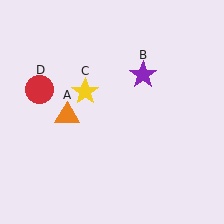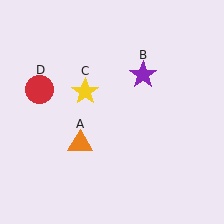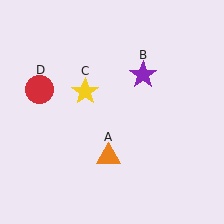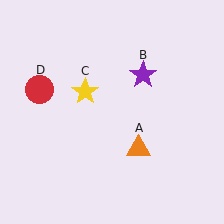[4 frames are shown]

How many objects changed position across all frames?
1 object changed position: orange triangle (object A).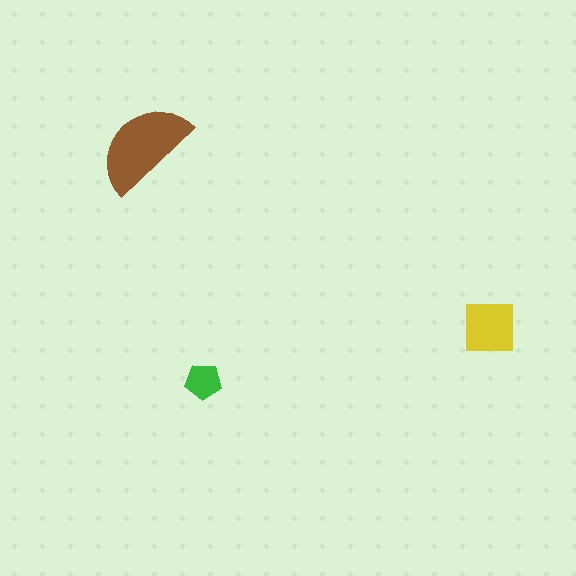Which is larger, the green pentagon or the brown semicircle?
The brown semicircle.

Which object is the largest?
The brown semicircle.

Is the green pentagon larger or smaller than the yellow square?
Smaller.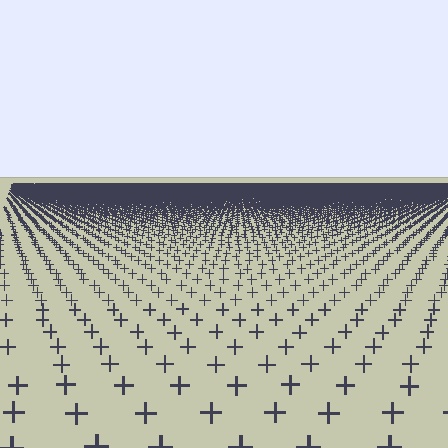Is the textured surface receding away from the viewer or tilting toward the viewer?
The surface is receding away from the viewer. Texture elements get smaller and denser toward the top.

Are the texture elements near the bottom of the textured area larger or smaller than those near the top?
Larger. Near the bottom, elements are closer to the viewer and appear at a bigger on-screen size.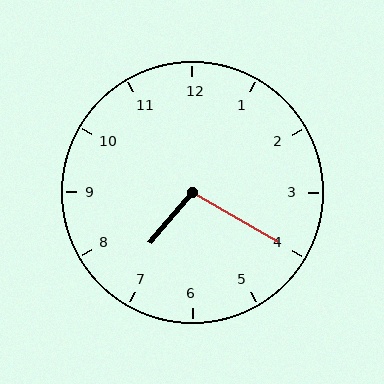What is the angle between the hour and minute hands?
Approximately 100 degrees.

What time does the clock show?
7:20.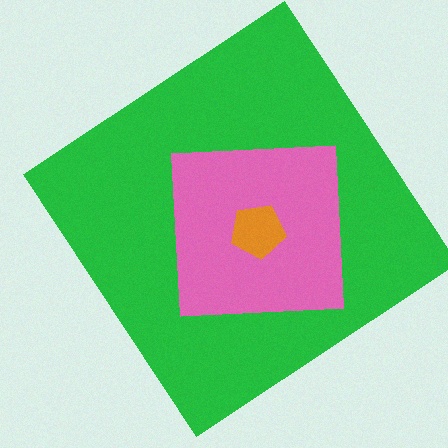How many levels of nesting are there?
3.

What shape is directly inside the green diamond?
The pink square.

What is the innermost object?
The orange pentagon.